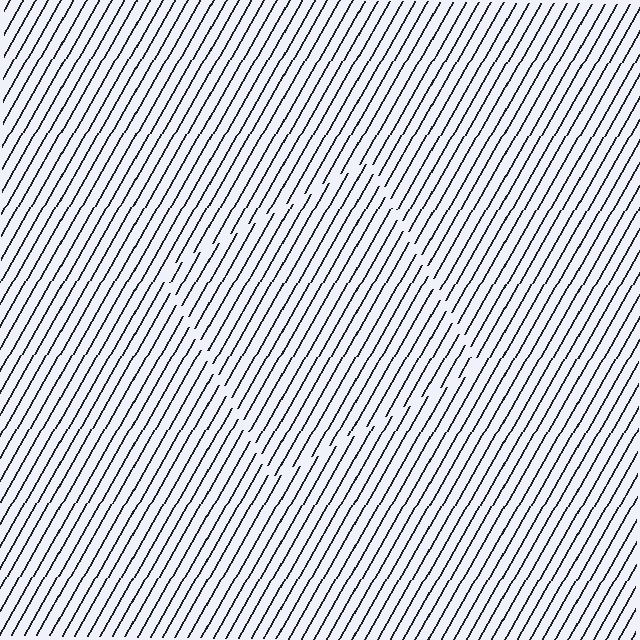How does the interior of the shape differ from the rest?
The interior of the shape contains the same grating, shifted by half a period — the contour is defined by the phase discontinuity where line-ends from the inner and outer gratings abut.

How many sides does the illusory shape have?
4 sides — the line-ends trace a square.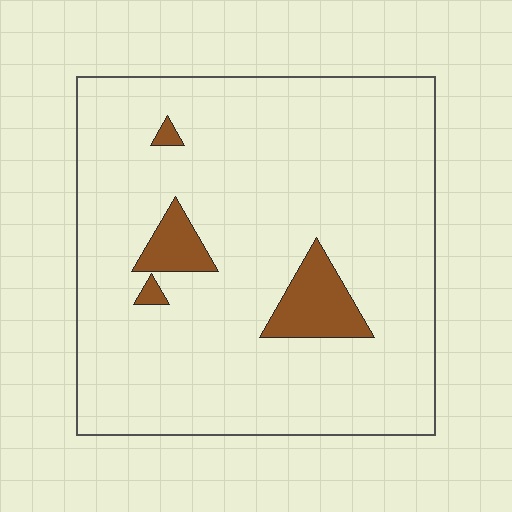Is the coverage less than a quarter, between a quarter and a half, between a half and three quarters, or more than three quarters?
Less than a quarter.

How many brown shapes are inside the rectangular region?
4.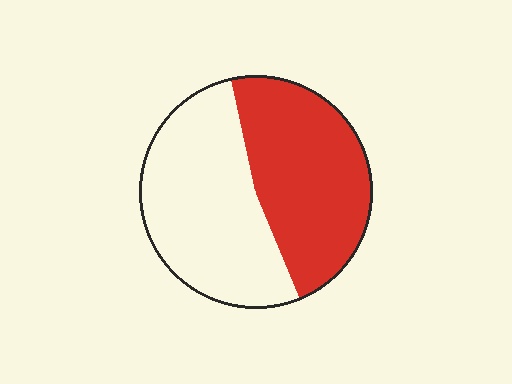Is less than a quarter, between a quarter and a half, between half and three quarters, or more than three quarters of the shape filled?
Between a quarter and a half.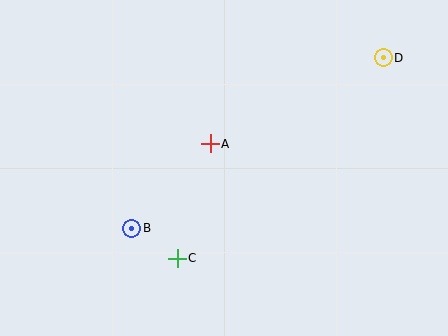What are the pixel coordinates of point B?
Point B is at (132, 228).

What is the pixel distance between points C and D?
The distance between C and D is 287 pixels.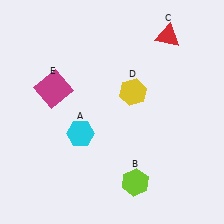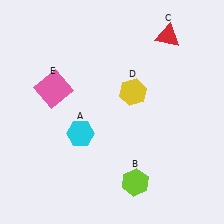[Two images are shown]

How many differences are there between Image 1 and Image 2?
There is 1 difference between the two images.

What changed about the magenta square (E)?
In Image 1, E is magenta. In Image 2, it changed to pink.